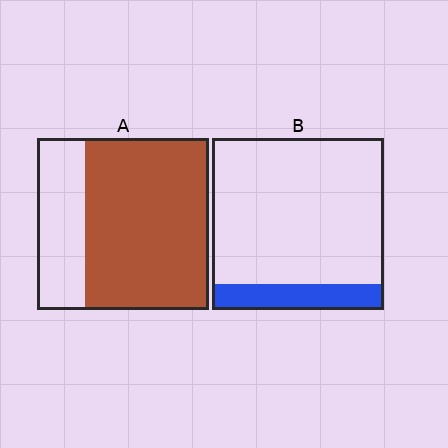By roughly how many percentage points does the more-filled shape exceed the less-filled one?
By roughly 55 percentage points (A over B).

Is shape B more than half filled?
No.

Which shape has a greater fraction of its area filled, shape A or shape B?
Shape A.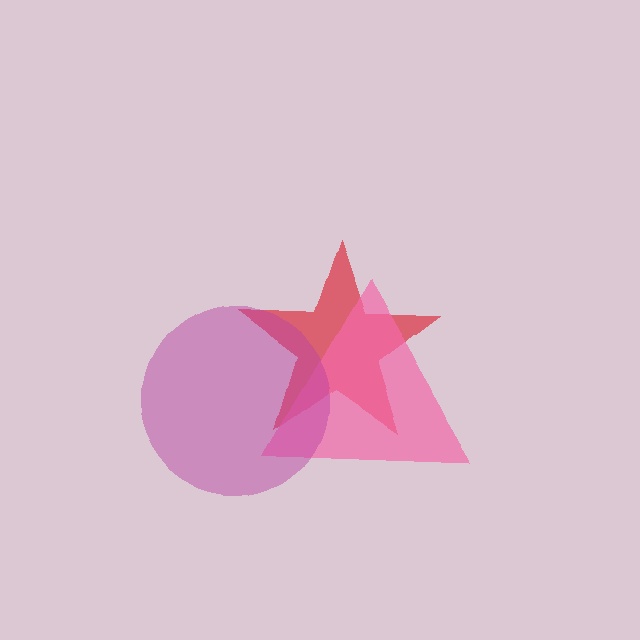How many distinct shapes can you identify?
There are 3 distinct shapes: a red star, a pink triangle, a magenta circle.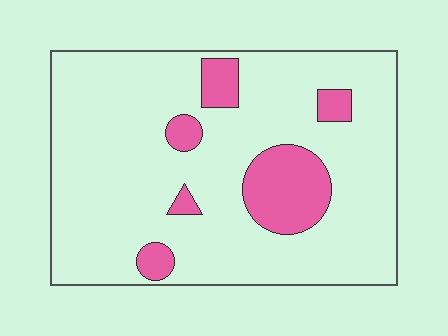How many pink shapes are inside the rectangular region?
6.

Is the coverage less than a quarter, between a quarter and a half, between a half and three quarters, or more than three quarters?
Less than a quarter.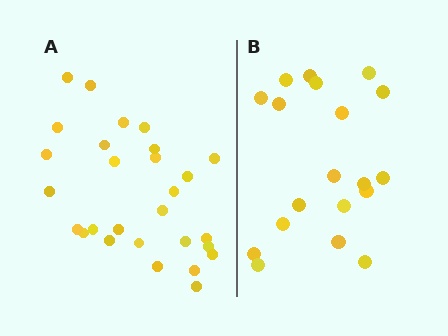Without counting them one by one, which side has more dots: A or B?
Region A (the left region) has more dots.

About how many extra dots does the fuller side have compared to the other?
Region A has roughly 8 or so more dots than region B.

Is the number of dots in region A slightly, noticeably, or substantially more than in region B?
Region A has substantially more. The ratio is roughly 1.5 to 1.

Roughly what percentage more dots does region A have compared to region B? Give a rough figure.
About 45% more.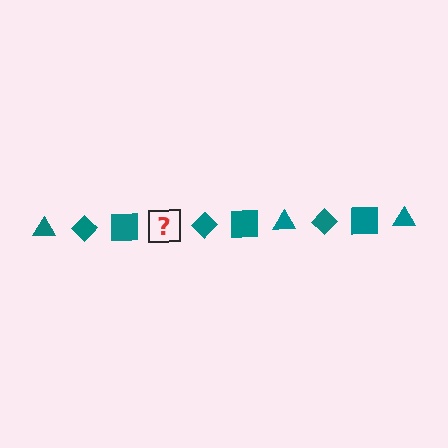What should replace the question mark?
The question mark should be replaced with a teal triangle.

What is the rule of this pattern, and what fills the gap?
The rule is that the pattern cycles through triangle, diamond, square shapes in teal. The gap should be filled with a teal triangle.